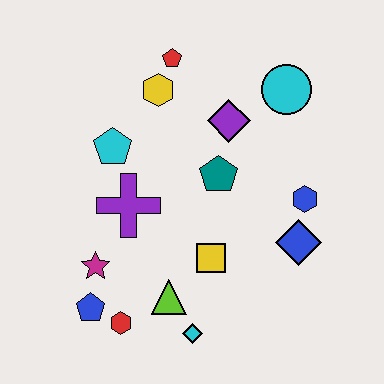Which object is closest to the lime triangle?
The cyan diamond is closest to the lime triangle.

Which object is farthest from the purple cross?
The cyan circle is farthest from the purple cross.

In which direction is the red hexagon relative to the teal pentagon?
The red hexagon is below the teal pentagon.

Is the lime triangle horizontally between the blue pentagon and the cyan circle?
Yes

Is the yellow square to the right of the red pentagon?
Yes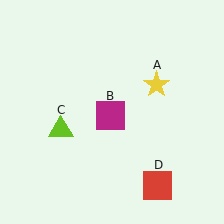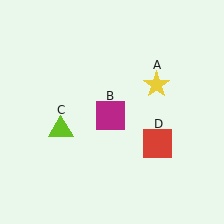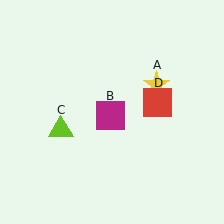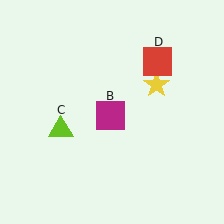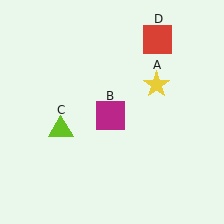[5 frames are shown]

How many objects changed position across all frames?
1 object changed position: red square (object D).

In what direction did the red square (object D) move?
The red square (object D) moved up.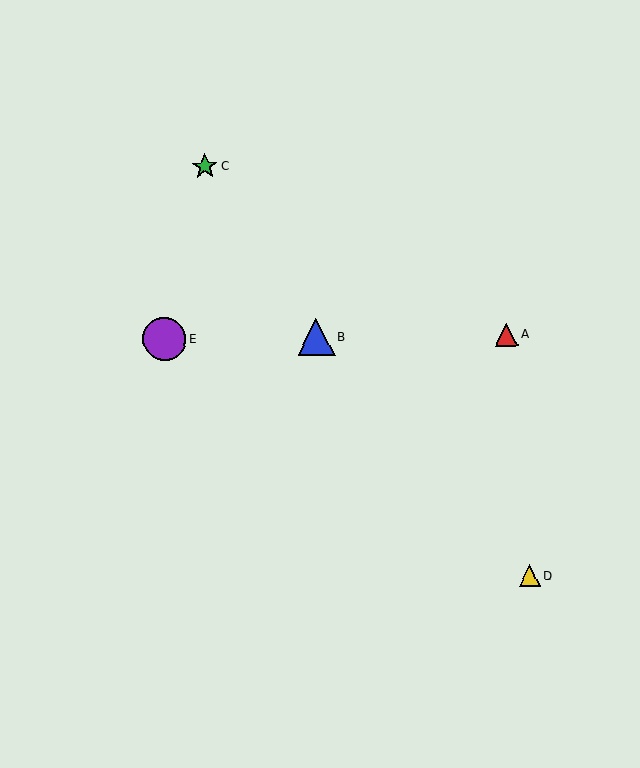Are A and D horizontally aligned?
No, A is at y≈334 and D is at y≈576.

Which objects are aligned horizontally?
Objects A, B, E are aligned horizontally.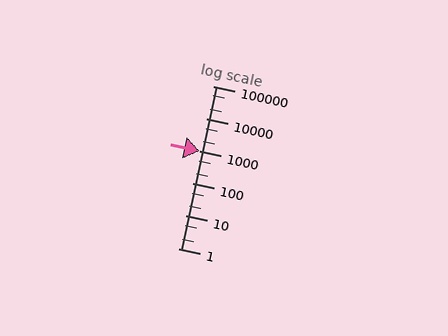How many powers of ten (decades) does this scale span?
The scale spans 5 decades, from 1 to 100000.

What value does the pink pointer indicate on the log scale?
The pointer indicates approximately 980.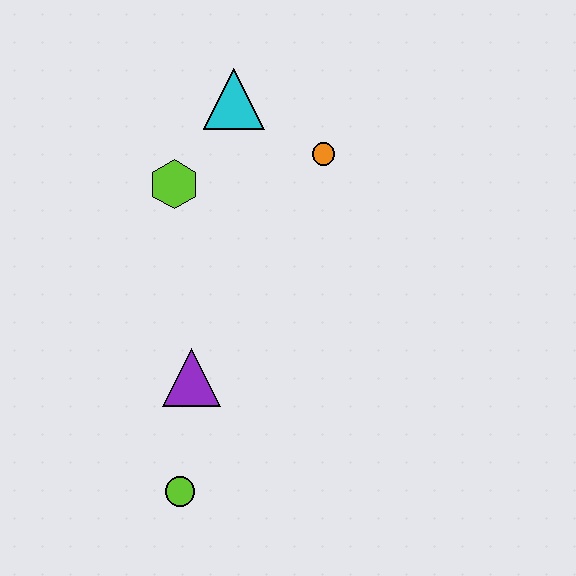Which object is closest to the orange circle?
The cyan triangle is closest to the orange circle.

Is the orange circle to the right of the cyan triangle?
Yes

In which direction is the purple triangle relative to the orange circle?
The purple triangle is below the orange circle.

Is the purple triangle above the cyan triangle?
No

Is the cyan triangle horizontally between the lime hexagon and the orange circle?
Yes